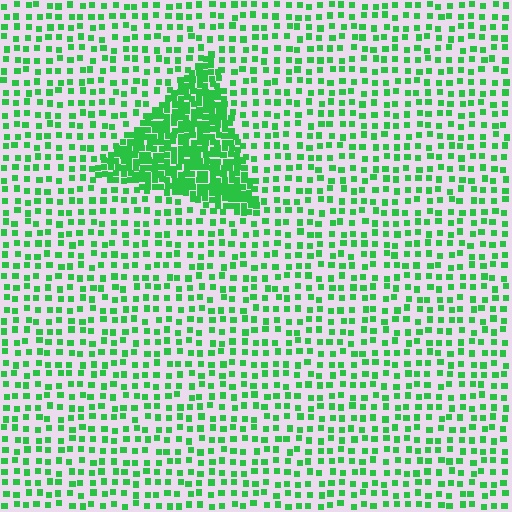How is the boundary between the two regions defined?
The boundary is defined by a change in element density (approximately 2.9x ratio). All elements are the same color, size, and shape.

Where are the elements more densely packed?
The elements are more densely packed inside the triangle boundary.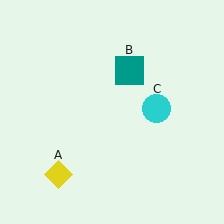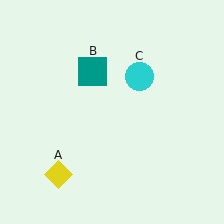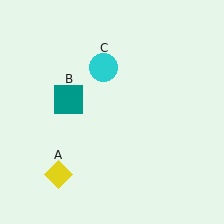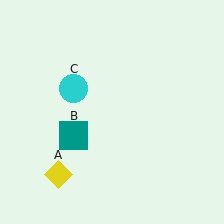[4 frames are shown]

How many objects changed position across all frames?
2 objects changed position: teal square (object B), cyan circle (object C).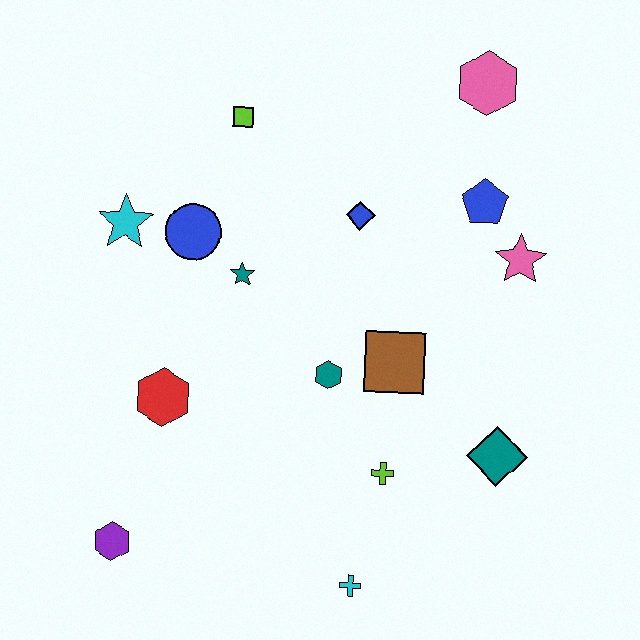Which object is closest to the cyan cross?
The lime cross is closest to the cyan cross.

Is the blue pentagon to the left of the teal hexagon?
No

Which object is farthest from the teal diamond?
The cyan star is farthest from the teal diamond.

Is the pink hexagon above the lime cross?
Yes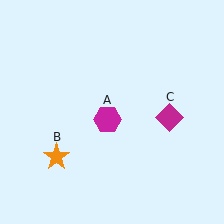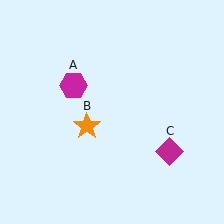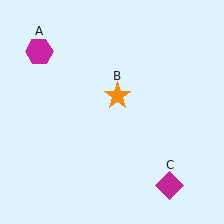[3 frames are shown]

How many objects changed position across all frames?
3 objects changed position: magenta hexagon (object A), orange star (object B), magenta diamond (object C).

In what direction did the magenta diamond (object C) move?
The magenta diamond (object C) moved down.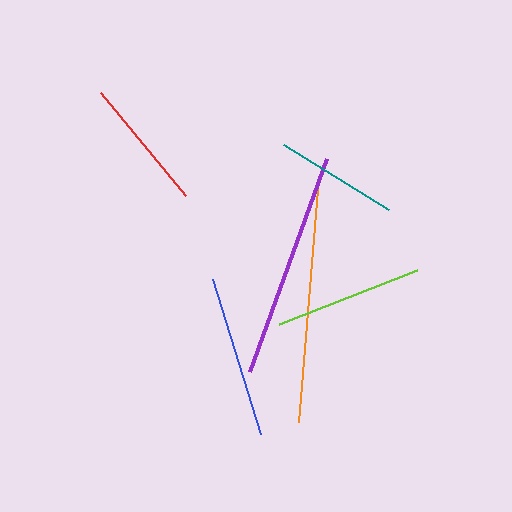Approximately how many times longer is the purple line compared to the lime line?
The purple line is approximately 1.5 times the length of the lime line.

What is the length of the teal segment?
The teal segment is approximately 123 pixels long.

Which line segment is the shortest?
The teal line is the shortest at approximately 123 pixels.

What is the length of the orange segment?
The orange segment is approximately 246 pixels long.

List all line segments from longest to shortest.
From longest to shortest: orange, purple, blue, lime, red, teal.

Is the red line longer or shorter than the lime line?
The lime line is longer than the red line.